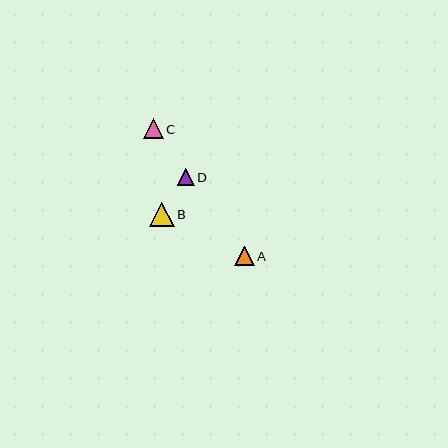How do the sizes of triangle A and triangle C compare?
Triangle A and triangle C are approximately the same size.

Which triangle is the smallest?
Triangle D is the smallest with a size of approximately 17 pixels.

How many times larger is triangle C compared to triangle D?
Triangle C is approximately 1.2 times the size of triangle D.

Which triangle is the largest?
Triangle B is the largest with a size of approximately 24 pixels.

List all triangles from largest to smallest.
From largest to smallest: B, A, C, D.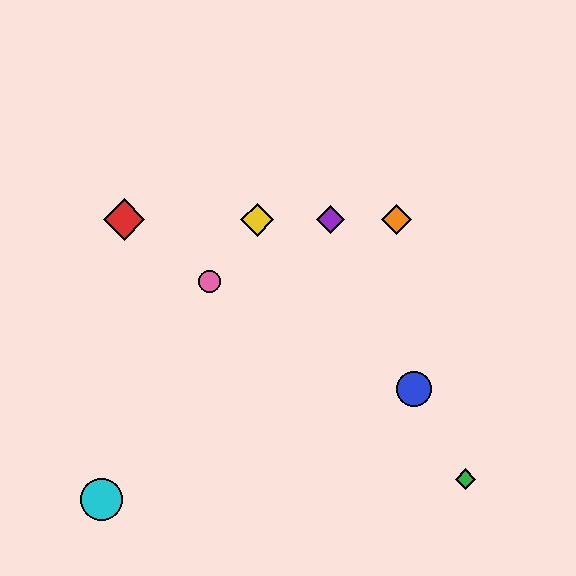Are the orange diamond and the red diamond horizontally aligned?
Yes, both are at y≈220.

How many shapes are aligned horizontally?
4 shapes (the red diamond, the yellow diamond, the purple diamond, the orange diamond) are aligned horizontally.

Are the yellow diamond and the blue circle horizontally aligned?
No, the yellow diamond is at y≈220 and the blue circle is at y≈389.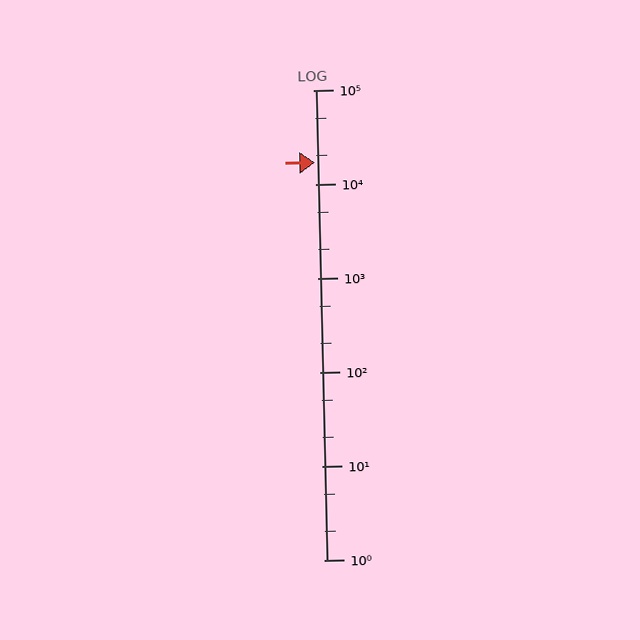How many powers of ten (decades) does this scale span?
The scale spans 5 decades, from 1 to 100000.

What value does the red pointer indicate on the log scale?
The pointer indicates approximately 17000.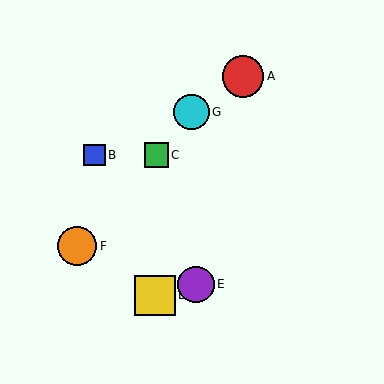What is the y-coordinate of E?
Object E is at y≈284.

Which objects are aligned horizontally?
Objects B, C are aligned horizontally.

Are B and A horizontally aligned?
No, B is at y≈155 and A is at y≈76.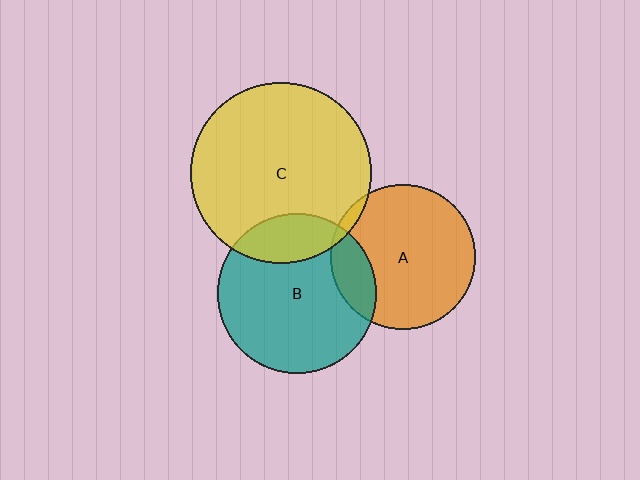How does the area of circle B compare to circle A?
Approximately 1.2 times.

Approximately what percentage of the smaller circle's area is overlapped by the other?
Approximately 20%.